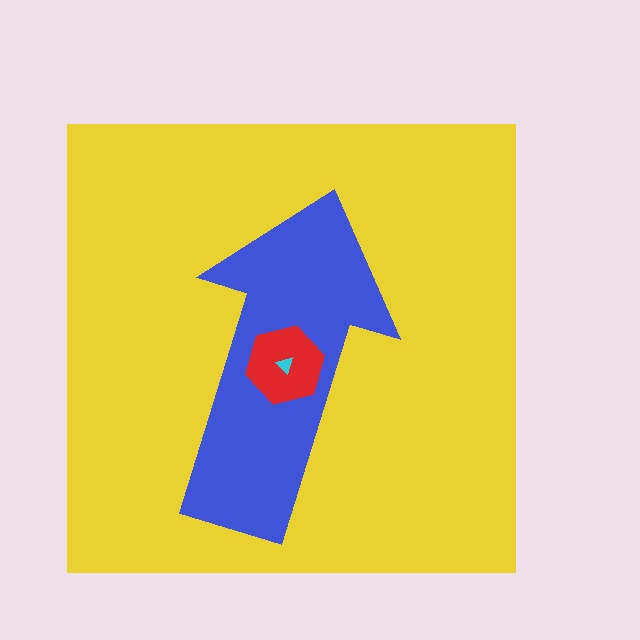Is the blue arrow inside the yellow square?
Yes.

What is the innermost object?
The cyan triangle.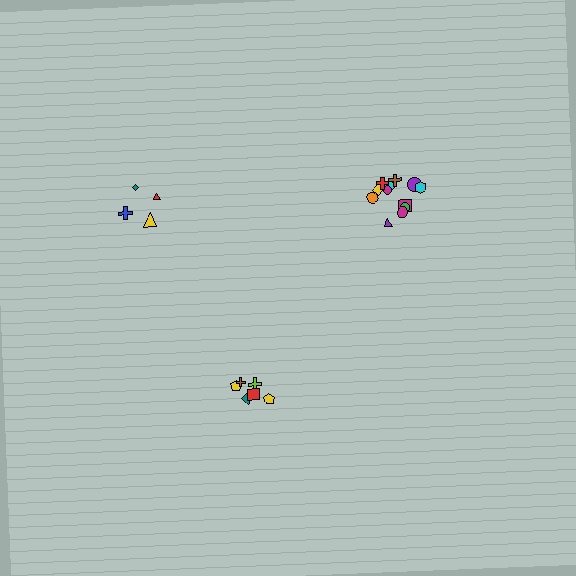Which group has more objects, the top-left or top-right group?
The top-right group.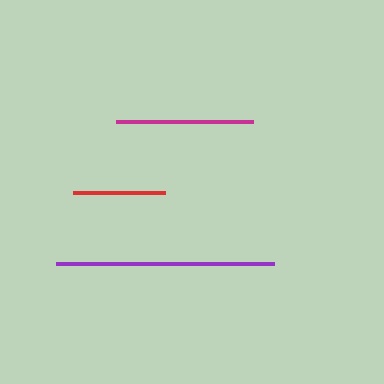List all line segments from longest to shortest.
From longest to shortest: purple, magenta, red.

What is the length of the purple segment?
The purple segment is approximately 218 pixels long.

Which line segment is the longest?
The purple line is the longest at approximately 218 pixels.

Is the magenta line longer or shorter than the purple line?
The purple line is longer than the magenta line.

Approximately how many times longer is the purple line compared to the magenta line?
The purple line is approximately 1.6 times the length of the magenta line.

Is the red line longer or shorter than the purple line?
The purple line is longer than the red line.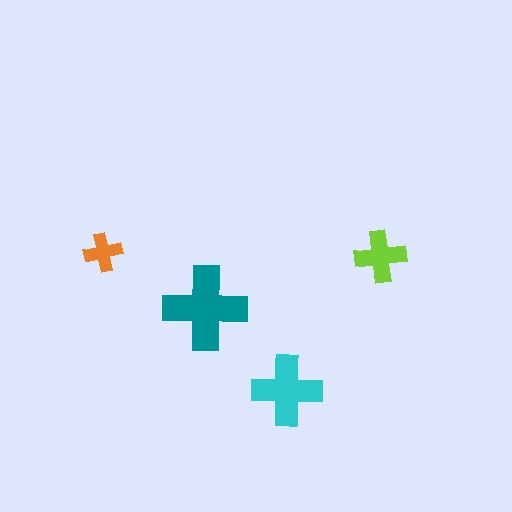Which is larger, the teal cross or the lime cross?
The teal one.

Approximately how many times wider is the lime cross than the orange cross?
About 1.5 times wider.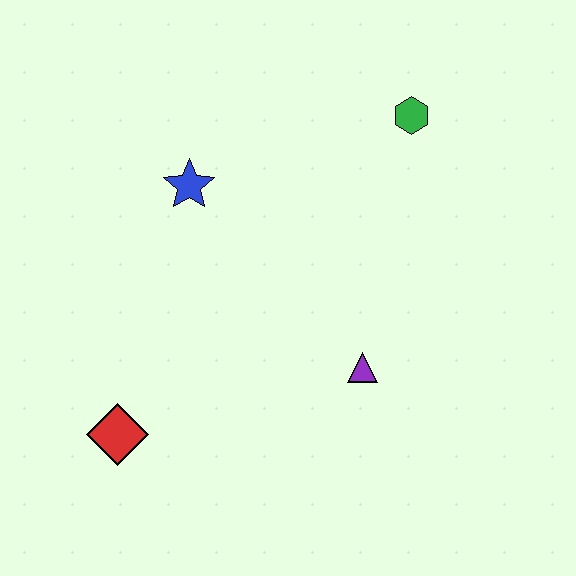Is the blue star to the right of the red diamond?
Yes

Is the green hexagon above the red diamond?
Yes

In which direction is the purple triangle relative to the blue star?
The purple triangle is below the blue star.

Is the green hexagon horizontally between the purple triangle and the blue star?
No